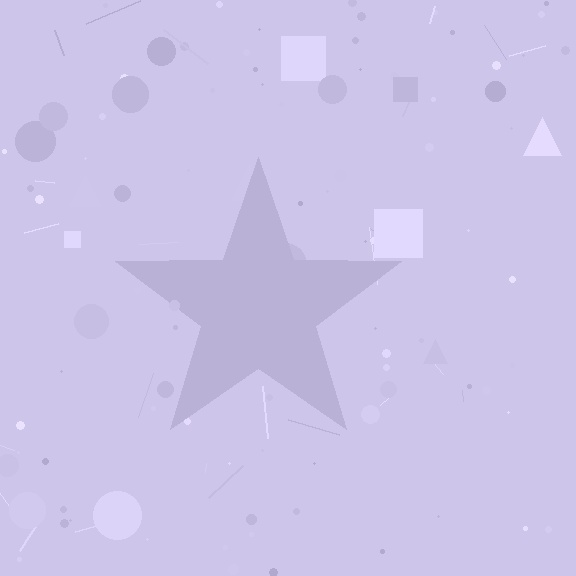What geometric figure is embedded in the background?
A star is embedded in the background.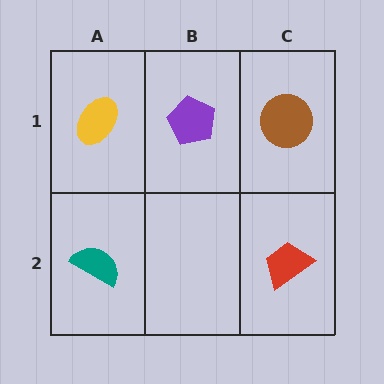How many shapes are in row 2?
2 shapes.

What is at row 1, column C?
A brown circle.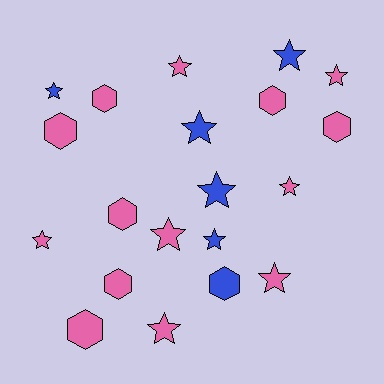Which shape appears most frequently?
Star, with 12 objects.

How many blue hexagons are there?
There is 1 blue hexagon.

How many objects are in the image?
There are 20 objects.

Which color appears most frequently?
Pink, with 14 objects.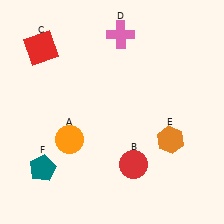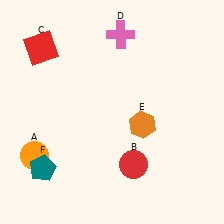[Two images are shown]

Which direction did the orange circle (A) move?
The orange circle (A) moved left.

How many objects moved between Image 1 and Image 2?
2 objects moved between the two images.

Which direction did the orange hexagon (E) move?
The orange hexagon (E) moved left.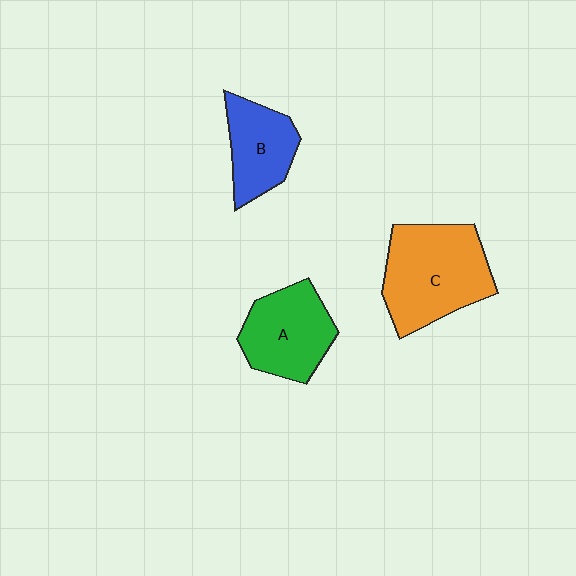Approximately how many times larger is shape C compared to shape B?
Approximately 1.7 times.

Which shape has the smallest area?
Shape B (blue).